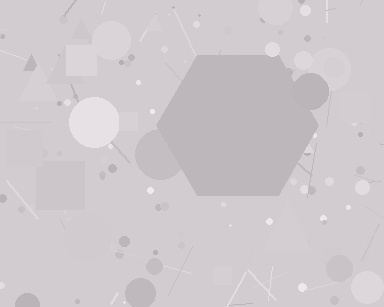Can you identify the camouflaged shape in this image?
The camouflaged shape is a hexagon.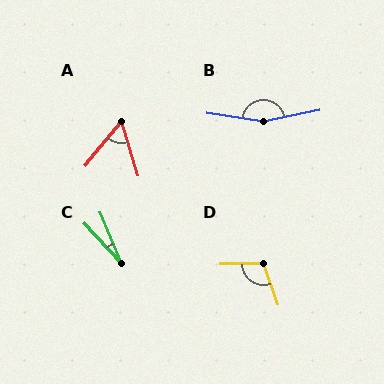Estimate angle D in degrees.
Approximately 109 degrees.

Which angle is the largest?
B, at approximately 160 degrees.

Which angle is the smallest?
C, at approximately 20 degrees.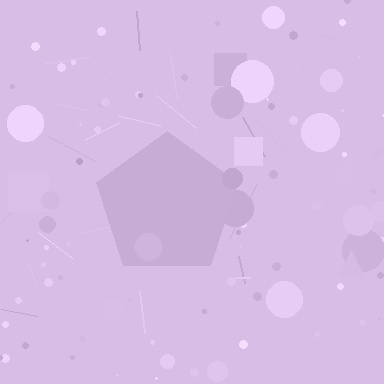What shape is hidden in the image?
A pentagon is hidden in the image.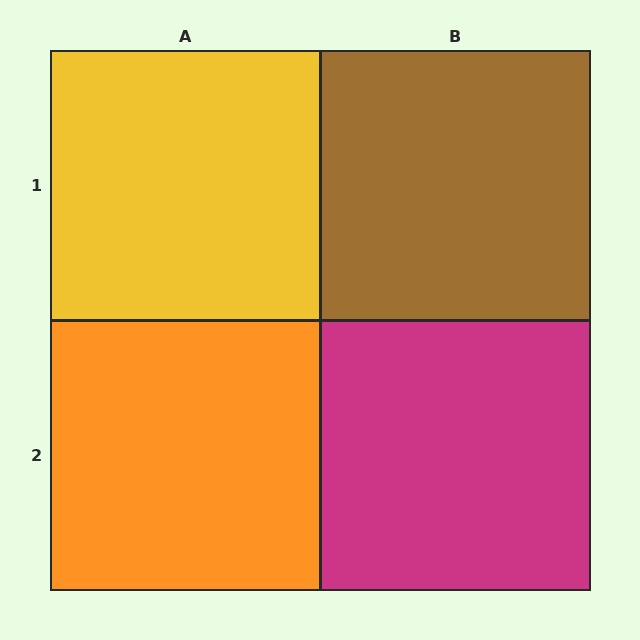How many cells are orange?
1 cell is orange.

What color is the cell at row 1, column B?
Brown.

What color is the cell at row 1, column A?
Yellow.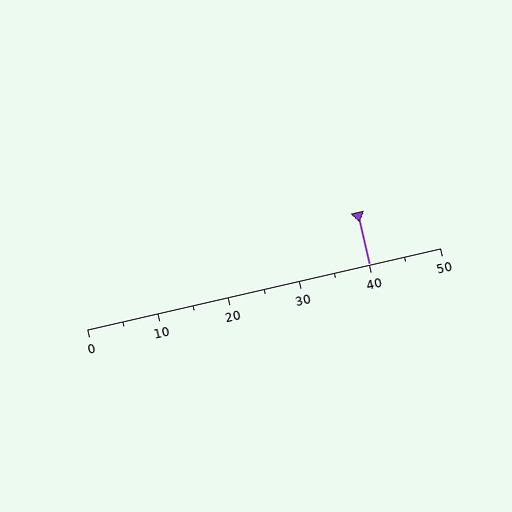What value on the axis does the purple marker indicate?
The marker indicates approximately 40.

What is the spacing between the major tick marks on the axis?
The major ticks are spaced 10 apart.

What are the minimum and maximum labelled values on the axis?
The axis runs from 0 to 50.